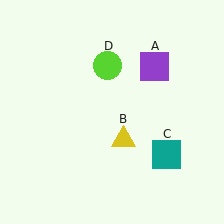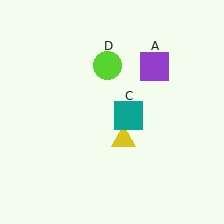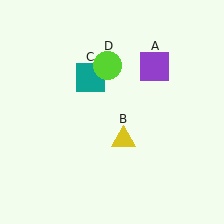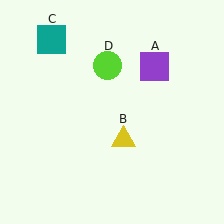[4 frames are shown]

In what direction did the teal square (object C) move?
The teal square (object C) moved up and to the left.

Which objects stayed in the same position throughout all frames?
Purple square (object A) and yellow triangle (object B) and lime circle (object D) remained stationary.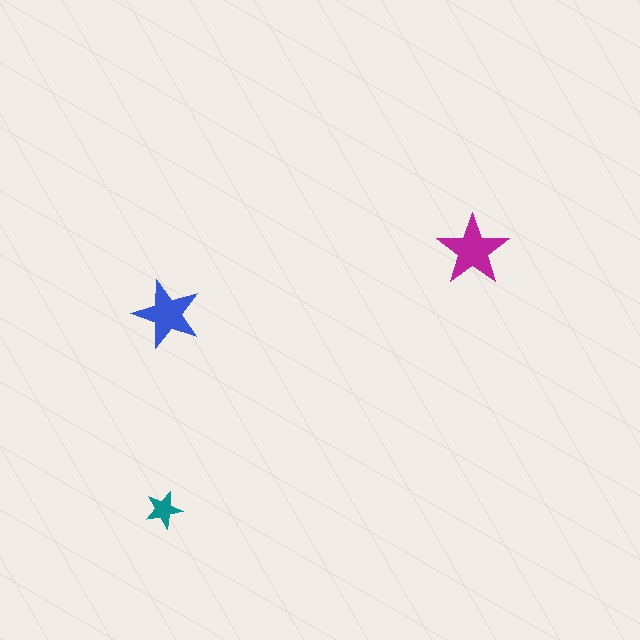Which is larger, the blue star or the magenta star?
The magenta one.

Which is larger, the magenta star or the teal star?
The magenta one.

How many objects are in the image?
There are 3 objects in the image.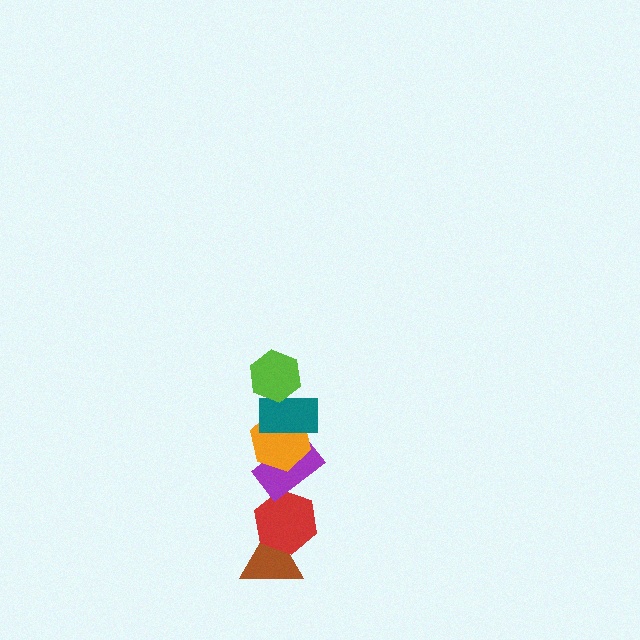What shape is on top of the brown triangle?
The red hexagon is on top of the brown triangle.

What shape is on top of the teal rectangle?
The lime hexagon is on top of the teal rectangle.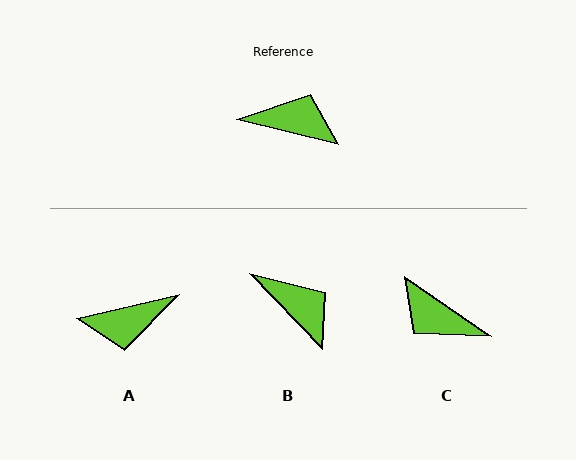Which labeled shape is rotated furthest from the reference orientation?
C, about 159 degrees away.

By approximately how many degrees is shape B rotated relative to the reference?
Approximately 32 degrees clockwise.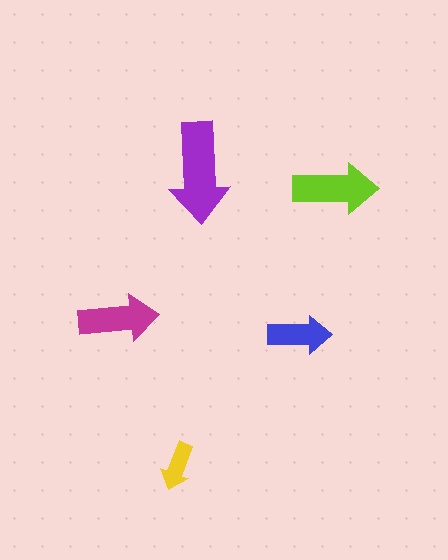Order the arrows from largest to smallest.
the purple one, the lime one, the magenta one, the blue one, the yellow one.